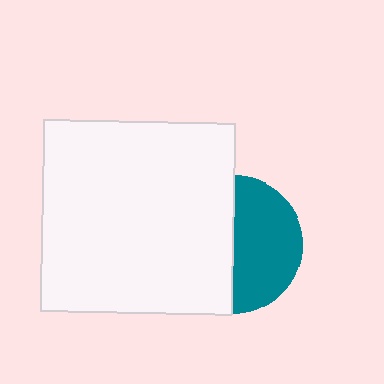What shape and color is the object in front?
The object in front is a white square.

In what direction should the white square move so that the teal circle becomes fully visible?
The white square should move left. That is the shortest direction to clear the overlap and leave the teal circle fully visible.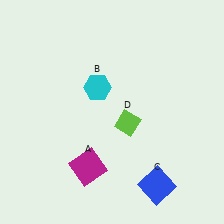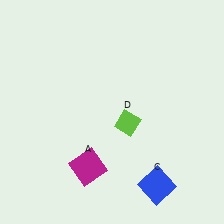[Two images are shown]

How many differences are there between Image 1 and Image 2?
There is 1 difference between the two images.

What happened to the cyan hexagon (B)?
The cyan hexagon (B) was removed in Image 2. It was in the top-left area of Image 1.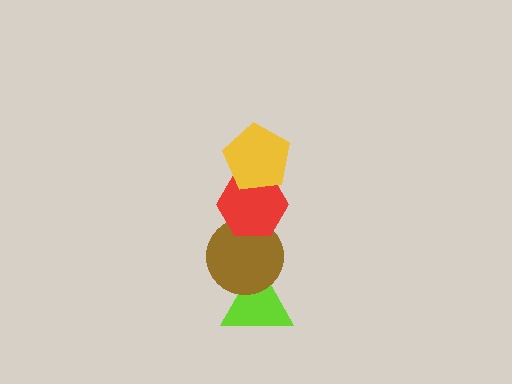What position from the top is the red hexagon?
The red hexagon is 2nd from the top.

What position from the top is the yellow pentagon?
The yellow pentagon is 1st from the top.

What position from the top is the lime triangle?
The lime triangle is 4th from the top.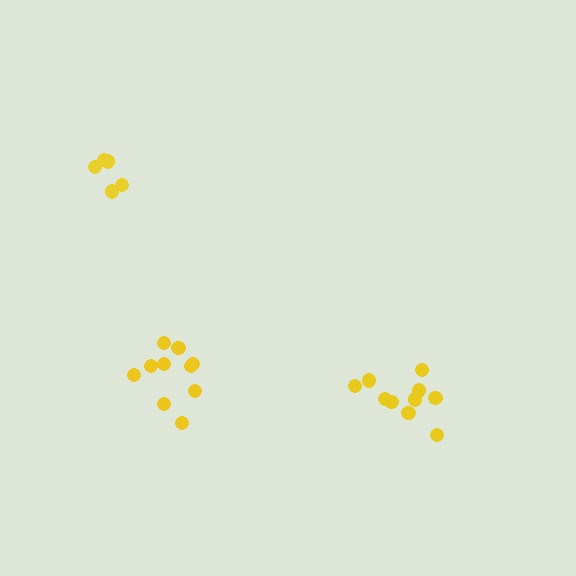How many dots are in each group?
Group 1: 10 dots, Group 2: 10 dots, Group 3: 5 dots (25 total).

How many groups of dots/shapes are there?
There are 3 groups.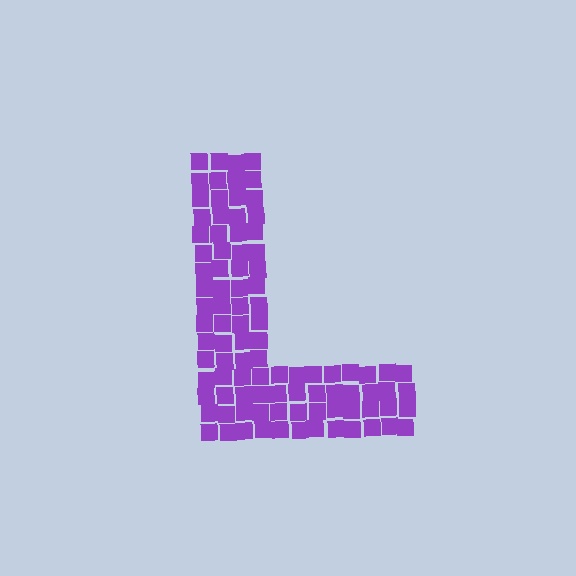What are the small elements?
The small elements are squares.